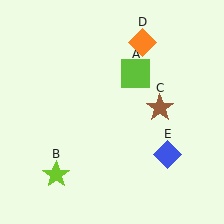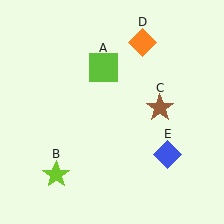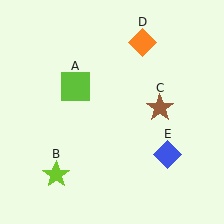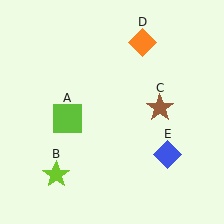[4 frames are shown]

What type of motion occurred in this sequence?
The lime square (object A) rotated counterclockwise around the center of the scene.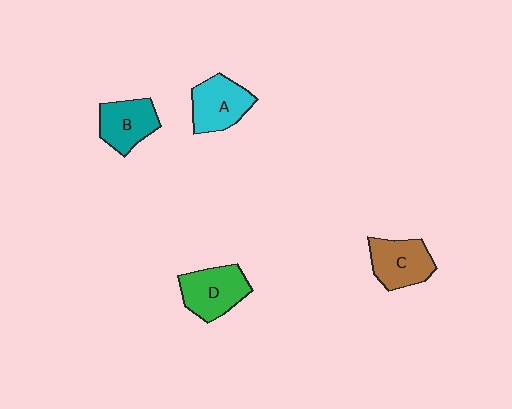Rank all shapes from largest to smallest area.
From largest to smallest: D (green), C (brown), A (cyan), B (teal).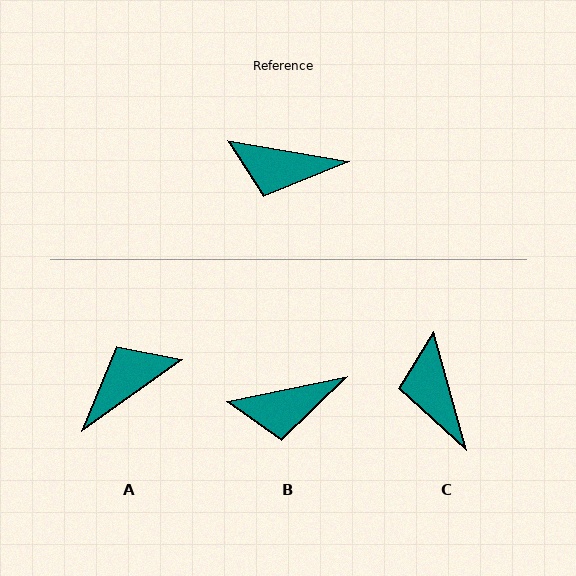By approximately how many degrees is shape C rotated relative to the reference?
Approximately 65 degrees clockwise.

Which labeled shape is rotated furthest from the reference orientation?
A, about 135 degrees away.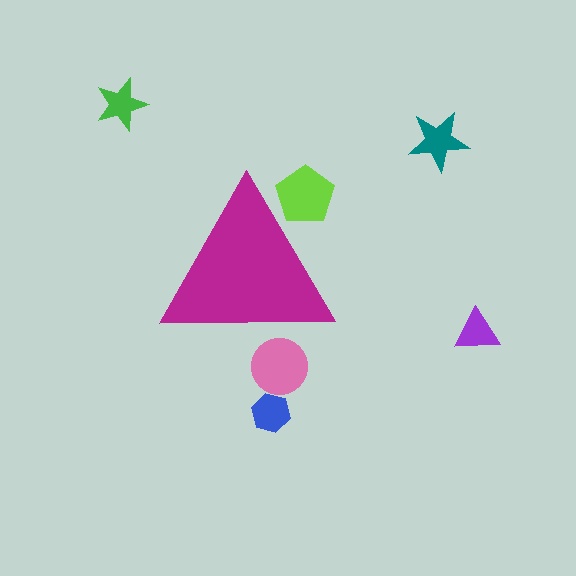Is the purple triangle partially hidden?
No, the purple triangle is fully visible.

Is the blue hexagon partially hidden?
No, the blue hexagon is fully visible.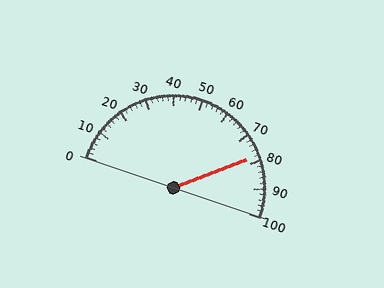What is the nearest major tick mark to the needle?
The nearest major tick mark is 80.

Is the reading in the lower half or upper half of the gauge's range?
The reading is in the upper half of the range (0 to 100).